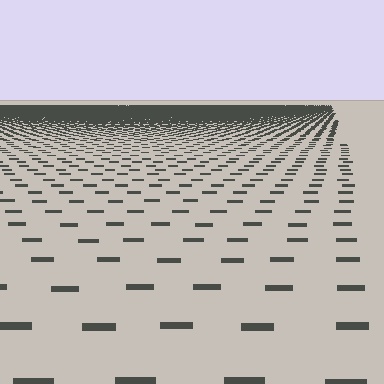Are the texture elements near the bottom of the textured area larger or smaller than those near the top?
Larger. Near the bottom, elements are closer to the viewer and appear at a bigger on-screen size.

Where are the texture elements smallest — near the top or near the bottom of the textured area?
Near the top.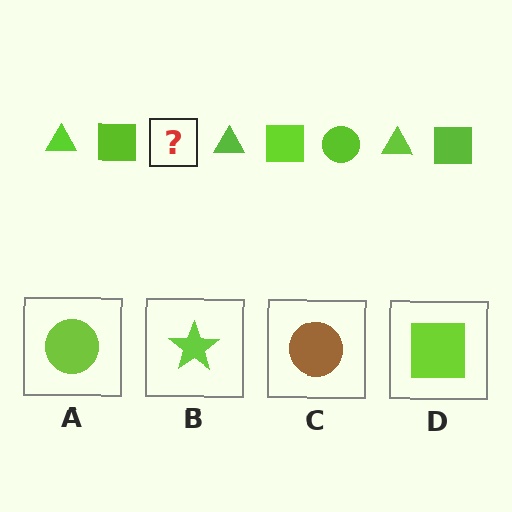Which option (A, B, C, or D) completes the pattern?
A.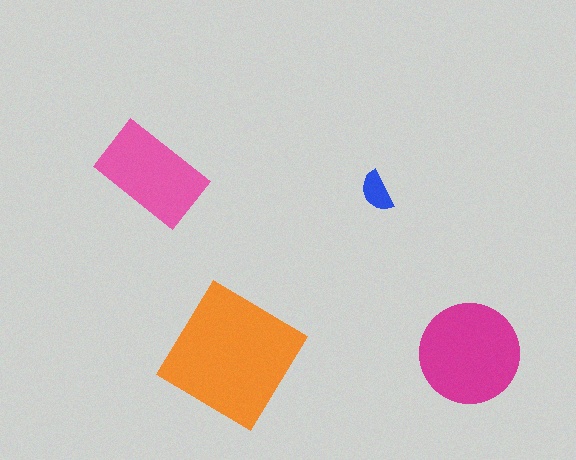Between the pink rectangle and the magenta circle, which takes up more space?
The magenta circle.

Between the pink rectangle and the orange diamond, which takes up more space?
The orange diamond.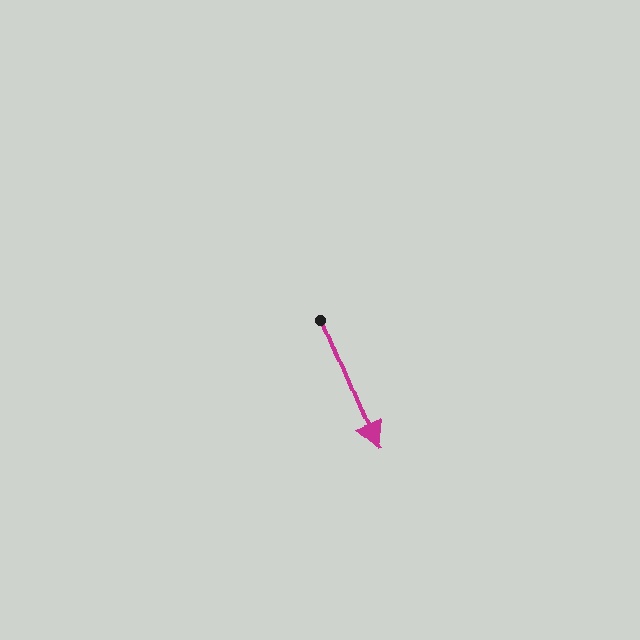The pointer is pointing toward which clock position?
Roughly 5 o'clock.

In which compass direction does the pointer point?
Southeast.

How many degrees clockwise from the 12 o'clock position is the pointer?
Approximately 157 degrees.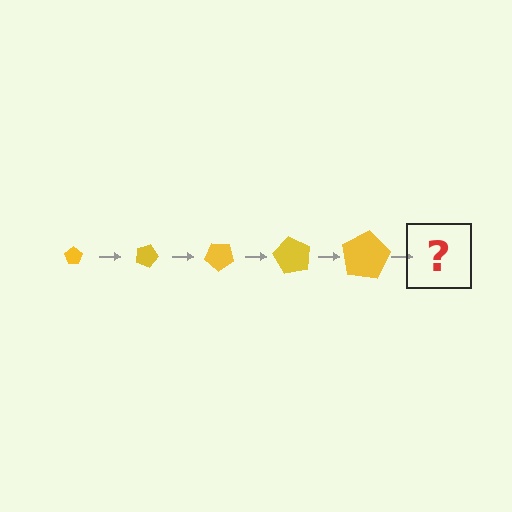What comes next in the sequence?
The next element should be a pentagon, larger than the previous one and rotated 100 degrees from the start.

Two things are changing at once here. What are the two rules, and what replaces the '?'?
The two rules are that the pentagon grows larger each step and it rotates 20 degrees each step. The '?' should be a pentagon, larger than the previous one and rotated 100 degrees from the start.